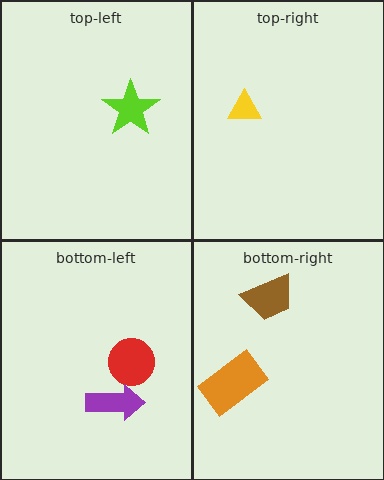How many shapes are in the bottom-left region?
2.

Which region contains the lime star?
The top-left region.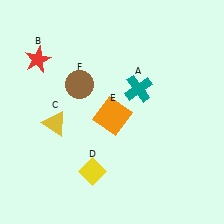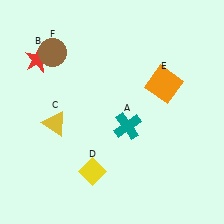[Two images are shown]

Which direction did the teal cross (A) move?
The teal cross (A) moved down.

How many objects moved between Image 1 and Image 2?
3 objects moved between the two images.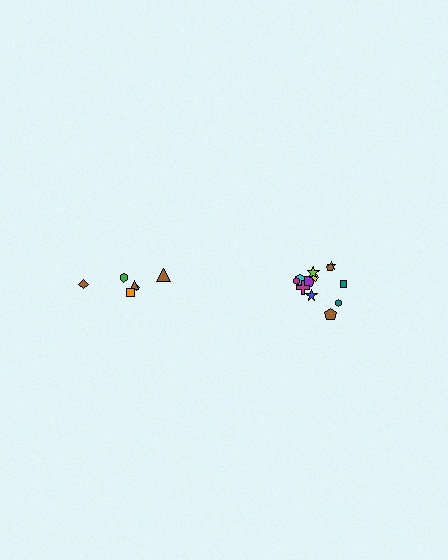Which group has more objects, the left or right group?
The right group.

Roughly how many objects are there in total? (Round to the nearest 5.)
Roughly 20 objects in total.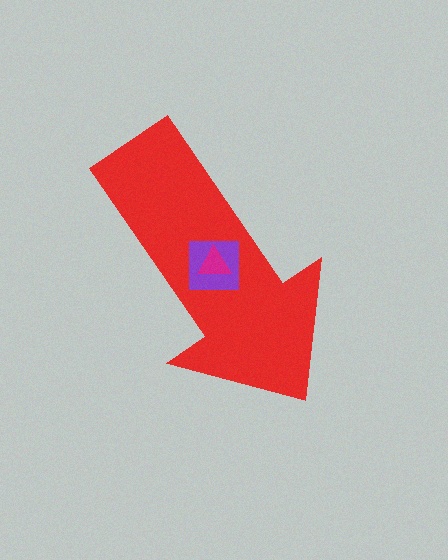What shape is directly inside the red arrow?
The purple square.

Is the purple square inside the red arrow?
Yes.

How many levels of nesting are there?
3.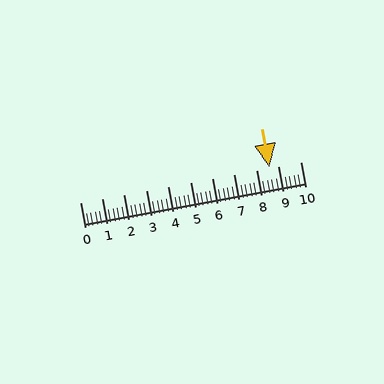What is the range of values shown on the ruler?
The ruler shows values from 0 to 10.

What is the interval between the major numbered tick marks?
The major tick marks are spaced 1 units apart.